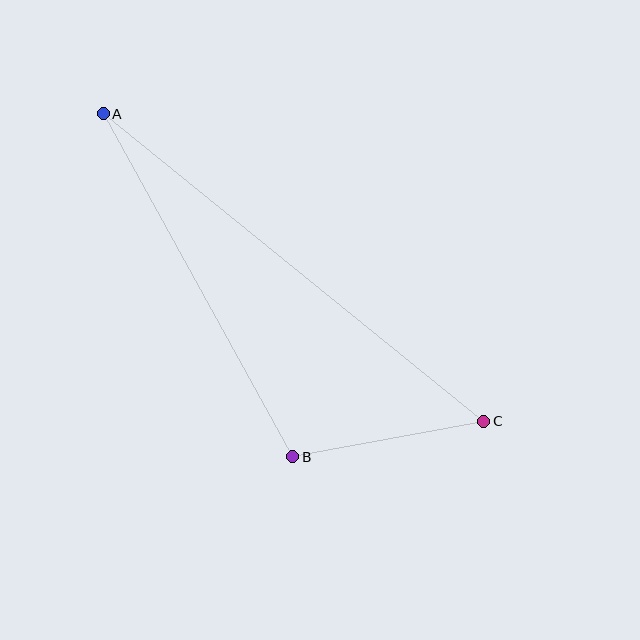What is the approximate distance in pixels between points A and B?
The distance between A and B is approximately 392 pixels.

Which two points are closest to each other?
Points B and C are closest to each other.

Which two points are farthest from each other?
Points A and C are farthest from each other.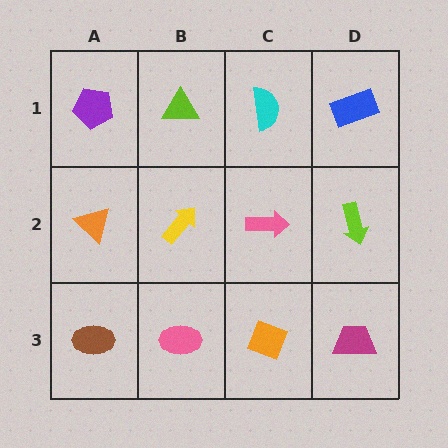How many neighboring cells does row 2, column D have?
3.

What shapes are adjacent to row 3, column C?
A pink arrow (row 2, column C), a pink ellipse (row 3, column B), a magenta trapezoid (row 3, column D).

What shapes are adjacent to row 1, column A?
An orange triangle (row 2, column A), a lime triangle (row 1, column B).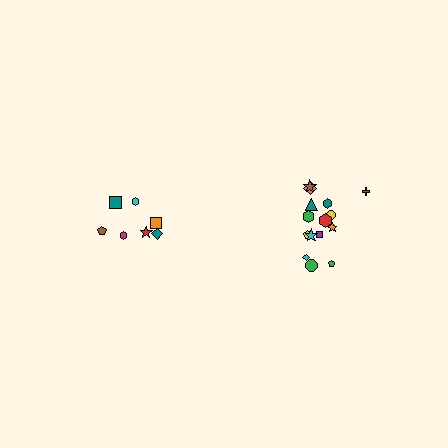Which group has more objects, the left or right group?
The right group.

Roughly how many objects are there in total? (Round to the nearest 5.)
Roughly 20 objects in total.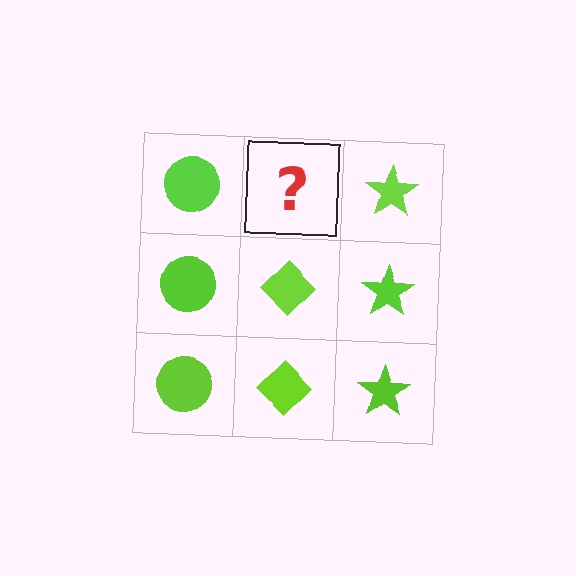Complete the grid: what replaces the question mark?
The question mark should be replaced with a lime diamond.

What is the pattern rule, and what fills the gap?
The rule is that each column has a consistent shape. The gap should be filled with a lime diamond.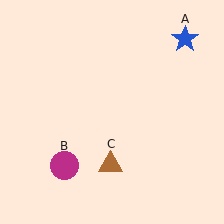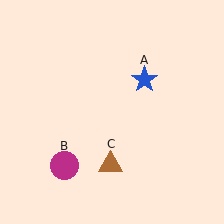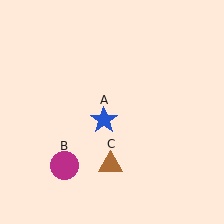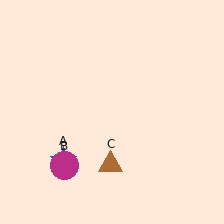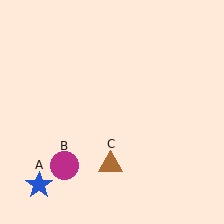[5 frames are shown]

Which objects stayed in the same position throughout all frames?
Magenta circle (object B) and brown triangle (object C) remained stationary.